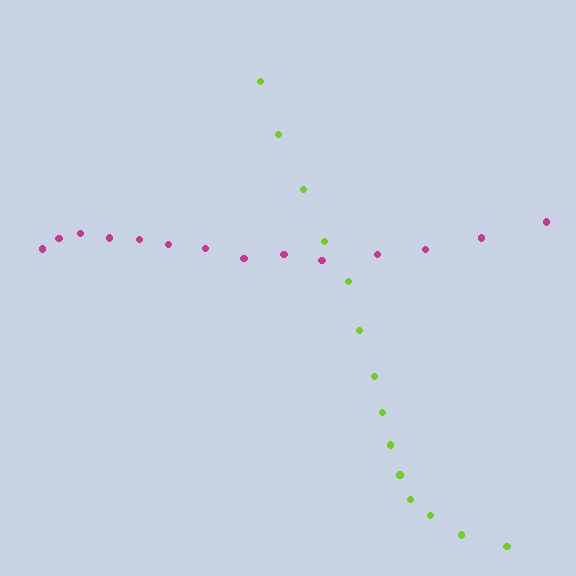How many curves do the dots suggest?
There are 2 distinct paths.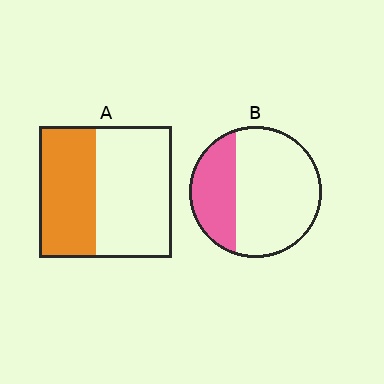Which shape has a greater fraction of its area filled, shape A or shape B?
Shape A.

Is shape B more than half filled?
No.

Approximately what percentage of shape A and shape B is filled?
A is approximately 45% and B is approximately 30%.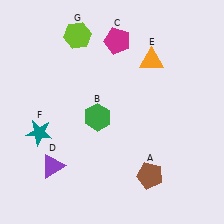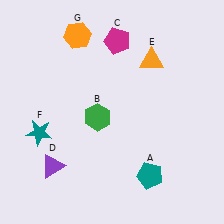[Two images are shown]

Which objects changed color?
A changed from brown to teal. G changed from lime to orange.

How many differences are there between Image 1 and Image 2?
There are 2 differences between the two images.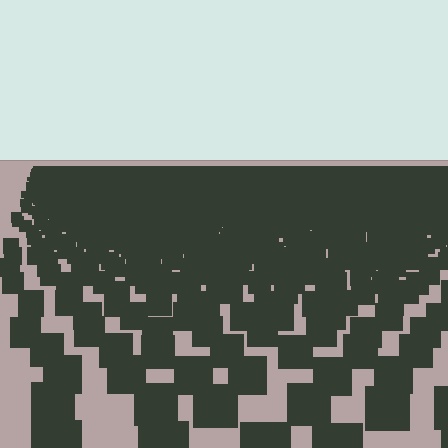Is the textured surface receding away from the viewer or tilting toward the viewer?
The surface is receding away from the viewer. Texture elements get smaller and denser toward the top.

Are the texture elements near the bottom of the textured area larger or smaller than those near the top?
Larger. Near the bottom, elements are closer to the viewer and appear at a bigger on-screen size.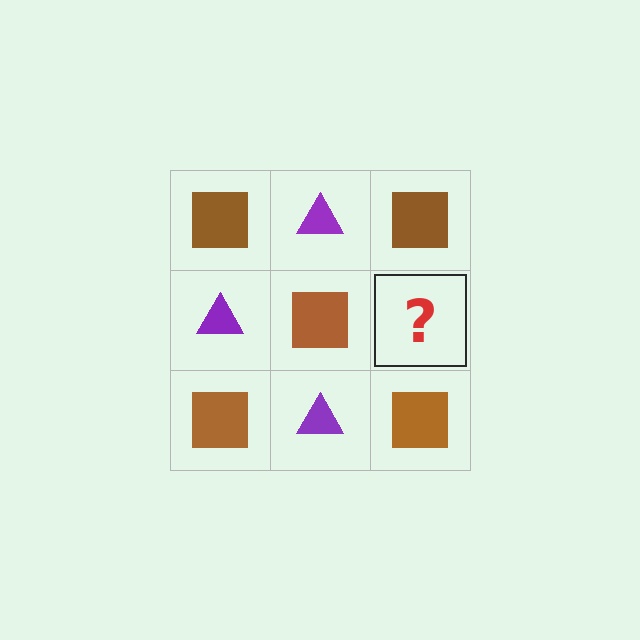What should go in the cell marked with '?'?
The missing cell should contain a purple triangle.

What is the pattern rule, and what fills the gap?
The rule is that it alternates brown square and purple triangle in a checkerboard pattern. The gap should be filled with a purple triangle.